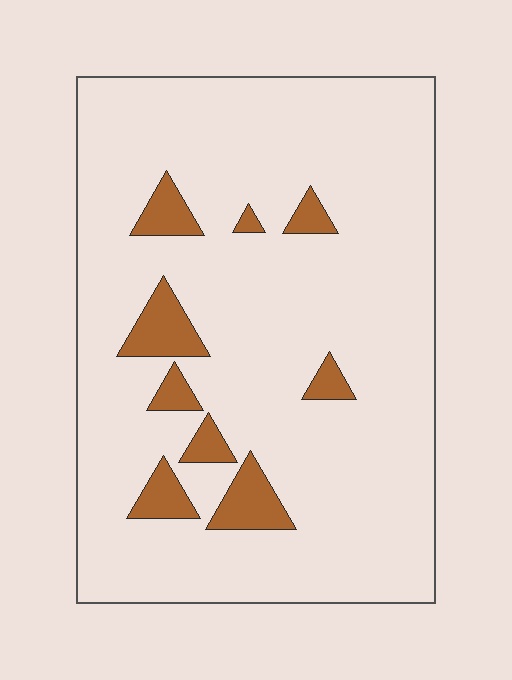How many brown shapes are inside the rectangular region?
9.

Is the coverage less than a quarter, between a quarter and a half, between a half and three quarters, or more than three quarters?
Less than a quarter.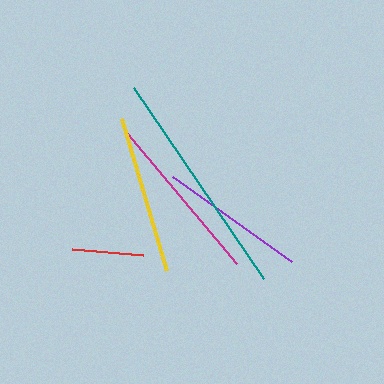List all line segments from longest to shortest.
From longest to shortest: teal, magenta, yellow, purple, red.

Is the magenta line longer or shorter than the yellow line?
The magenta line is longer than the yellow line.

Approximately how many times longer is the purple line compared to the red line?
The purple line is approximately 2.1 times the length of the red line.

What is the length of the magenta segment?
The magenta segment is approximately 171 pixels long.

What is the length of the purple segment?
The purple segment is approximately 146 pixels long.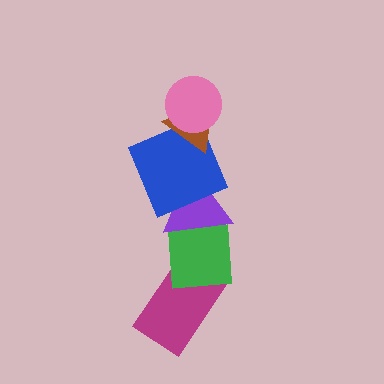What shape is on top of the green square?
The purple triangle is on top of the green square.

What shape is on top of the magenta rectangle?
The green square is on top of the magenta rectangle.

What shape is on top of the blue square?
The brown triangle is on top of the blue square.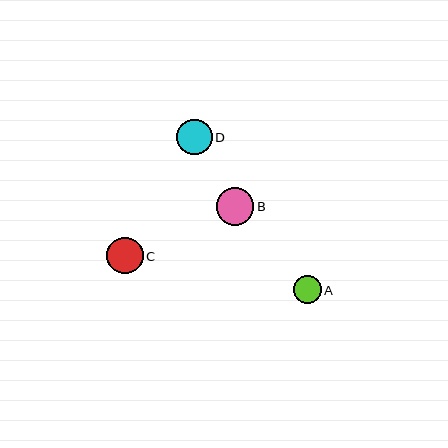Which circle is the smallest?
Circle A is the smallest with a size of approximately 28 pixels.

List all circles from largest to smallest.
From largest to smallest: B, C, D, A.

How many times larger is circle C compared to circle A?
Circle C is approximately 1.3 times the size of circle A.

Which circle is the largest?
Circle B is the largest with a size of approximately 38 pixels.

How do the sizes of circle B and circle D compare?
Circle B and circle D are approximately the same size.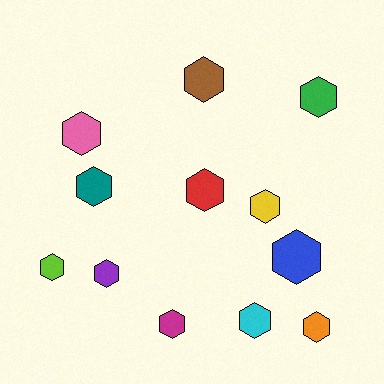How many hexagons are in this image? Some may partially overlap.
There are 12 hexagons.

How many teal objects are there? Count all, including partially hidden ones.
There is 1 teal object.